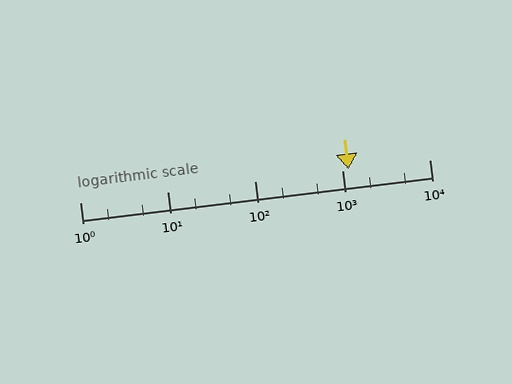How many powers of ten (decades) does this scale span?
The scale spans 4 decades, from 1 to 10000.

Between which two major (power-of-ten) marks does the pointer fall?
The pointer is between 1000 and 10000.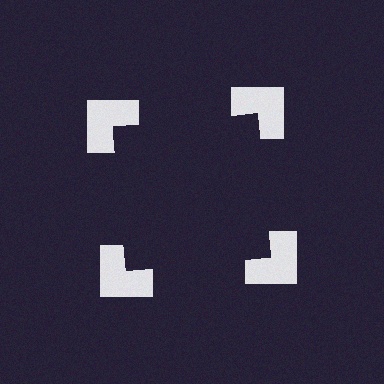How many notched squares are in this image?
There are 4 — one at each vertex of the illusory square.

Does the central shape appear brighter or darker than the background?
It typically appears slightly darker than the background, even though no actual brightness change is drawn.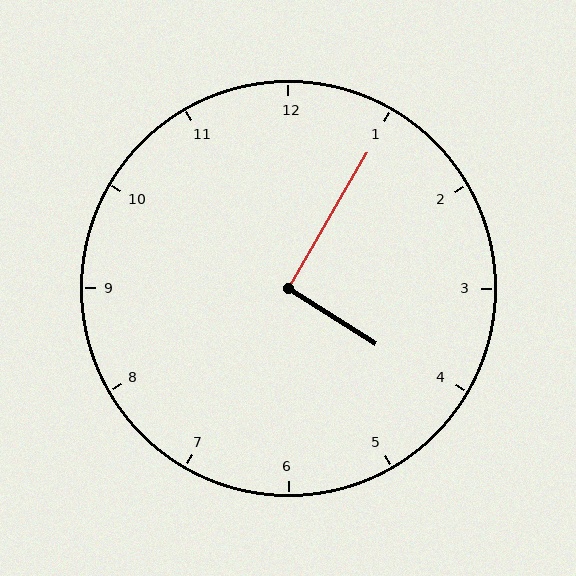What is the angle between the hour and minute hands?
Approximately 92 degrees.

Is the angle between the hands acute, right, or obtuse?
It is right.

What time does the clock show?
4:05.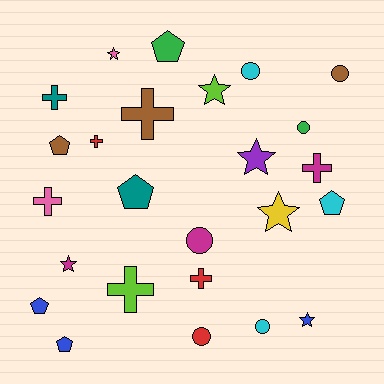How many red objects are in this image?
There are 3 red objects.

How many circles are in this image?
There are 6 circles.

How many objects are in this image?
There are 25 objects.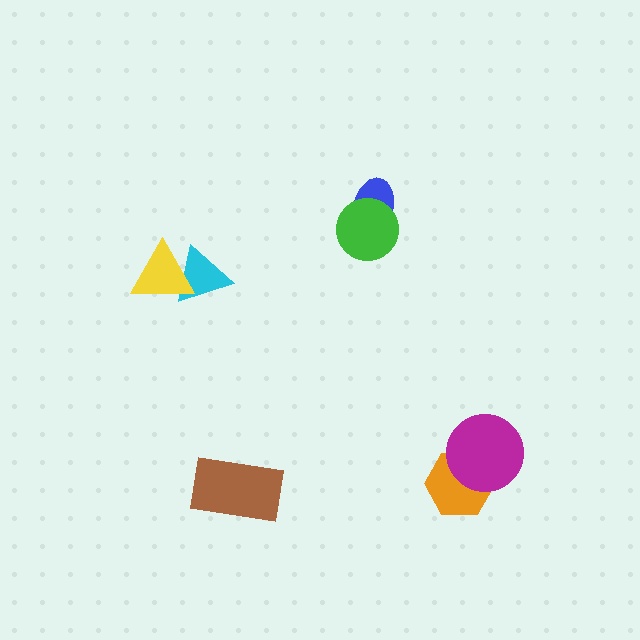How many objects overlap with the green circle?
1 object overlaps with the green circle.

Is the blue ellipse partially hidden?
Yes, it is partially covered by another shape.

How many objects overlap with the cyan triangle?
1 object overlaps with the cyan triangle.